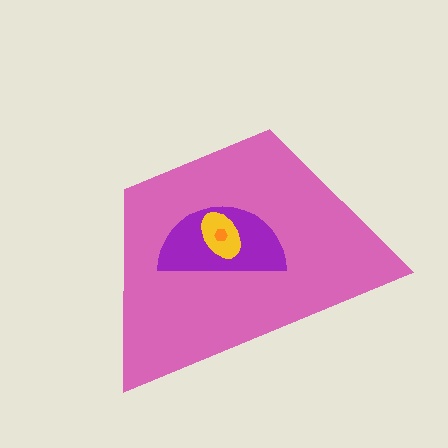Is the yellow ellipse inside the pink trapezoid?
Yes.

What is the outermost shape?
The pink trapezoid.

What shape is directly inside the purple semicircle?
The yellow ellipse.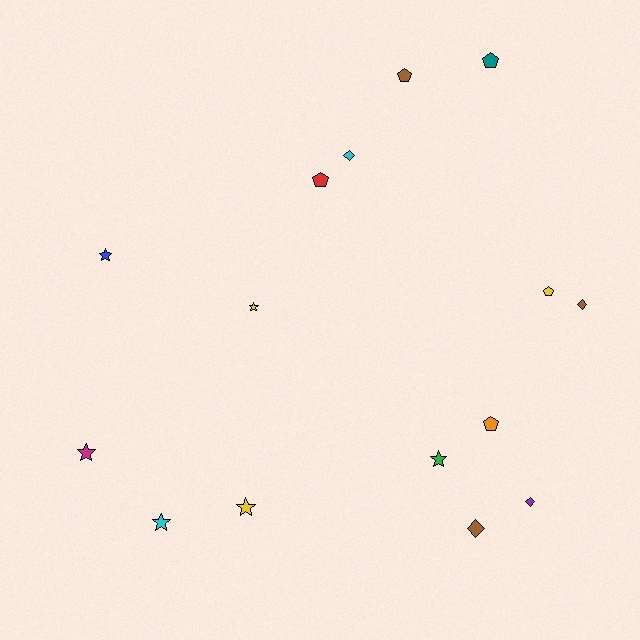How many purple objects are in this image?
There is 1 purple object.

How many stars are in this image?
There are 6 stars.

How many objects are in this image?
There are 15 objects.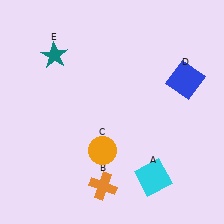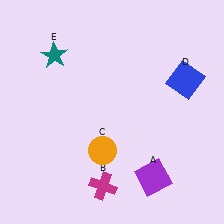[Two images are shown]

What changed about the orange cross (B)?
In Image 1, B is orange. In Image 2, it changed to magenta.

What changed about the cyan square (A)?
In Image 1, A is cyan. In Image 2, it changed to purple.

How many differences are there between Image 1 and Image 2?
There are 2 differences between the two images.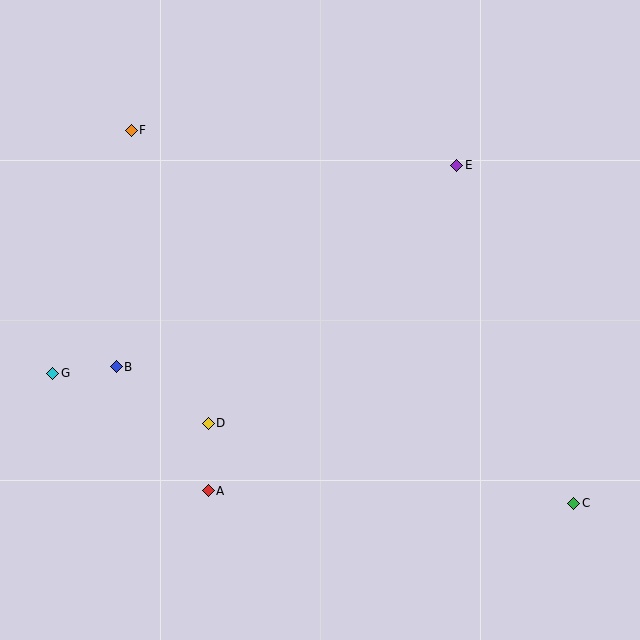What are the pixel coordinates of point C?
Point C is at (574, 503).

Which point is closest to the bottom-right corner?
Point C is closest to the bottom-right corner.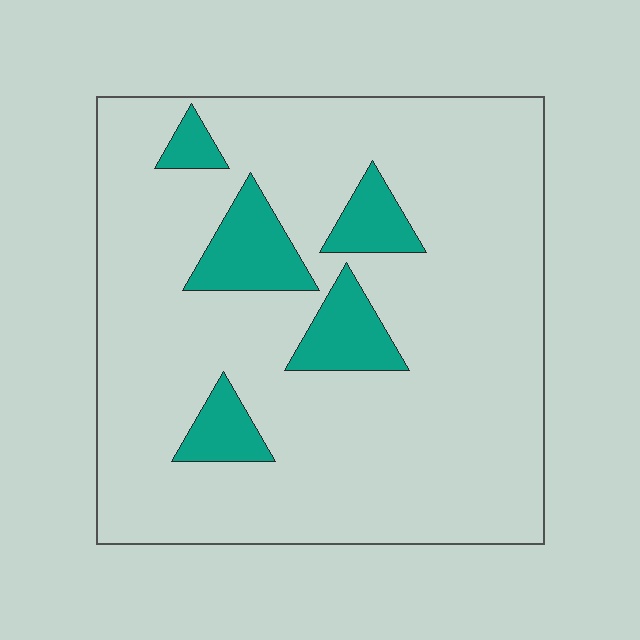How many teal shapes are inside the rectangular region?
5.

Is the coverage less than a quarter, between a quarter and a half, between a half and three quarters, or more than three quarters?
Less than a quarter.